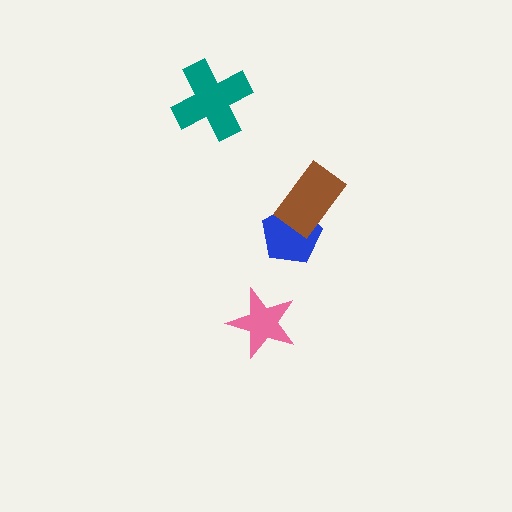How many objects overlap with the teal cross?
0 objects overlap with the teal cross.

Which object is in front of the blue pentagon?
The brown rectangle is in front of the blue pentagon.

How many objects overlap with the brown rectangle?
1 object overlaps with the brown rectangle.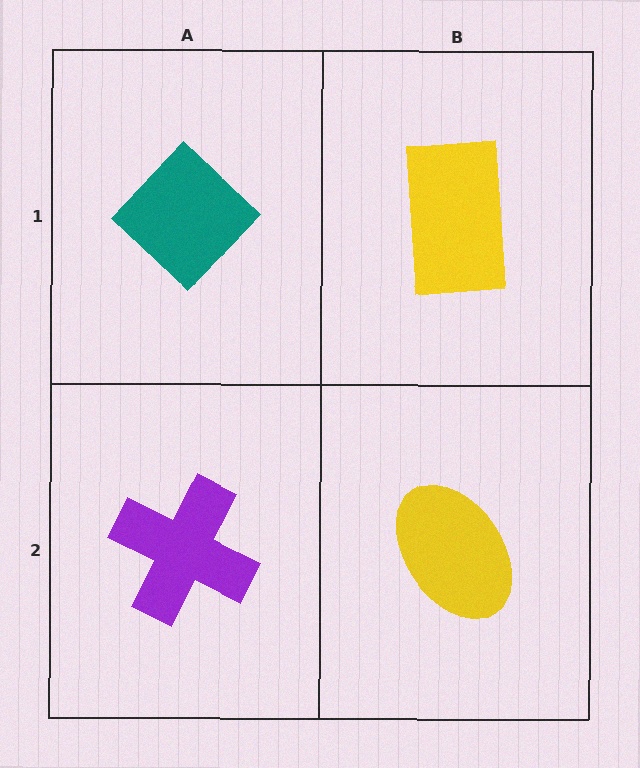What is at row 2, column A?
A purple cross.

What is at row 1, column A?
A teal diamond.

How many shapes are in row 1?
2 shapes.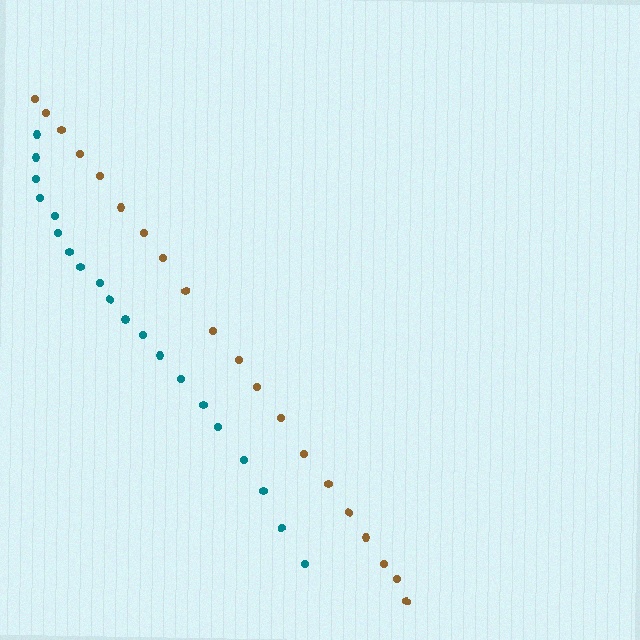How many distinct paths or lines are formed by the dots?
There are 2 distinct paths.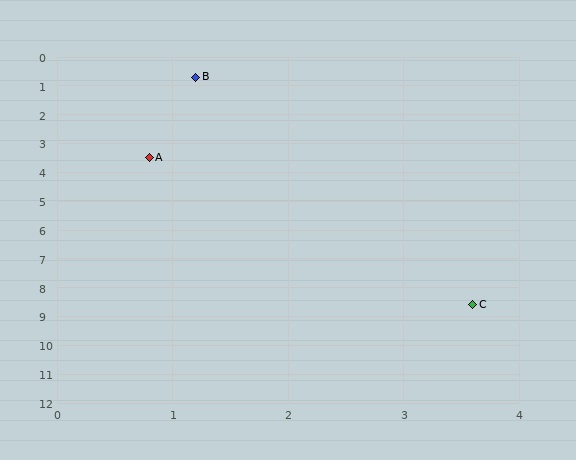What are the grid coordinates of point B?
Point B is at approximately (1.2, 0.7).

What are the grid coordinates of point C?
Point C is at approximately (3.6, 8.6).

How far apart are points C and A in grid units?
Points C and A are about 5.8 grid units apart.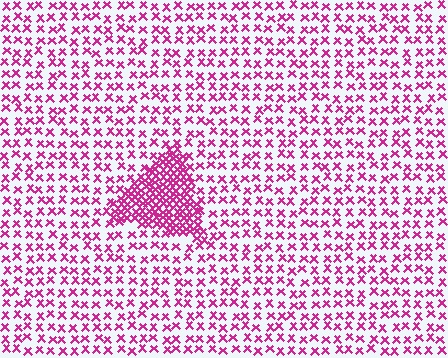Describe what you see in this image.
The image contains small magenta elements arranged at two different densities. A triangle-shaped region is visible where the elements are more densely packed than the surrounding area.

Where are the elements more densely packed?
The elements are more densely packed inside the triangle boundary.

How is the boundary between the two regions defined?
The boundary is defined by a change in element density (approximately 2.7x ratio). All elements are the same color, size, and shape.